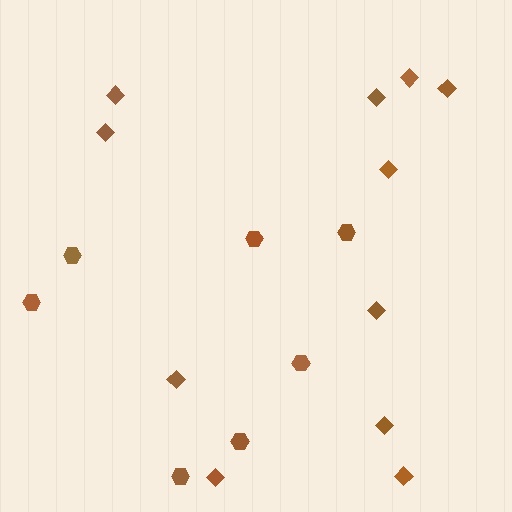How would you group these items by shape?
There are 2 groups: one group of diamonds (11) and one group of hexagons (7).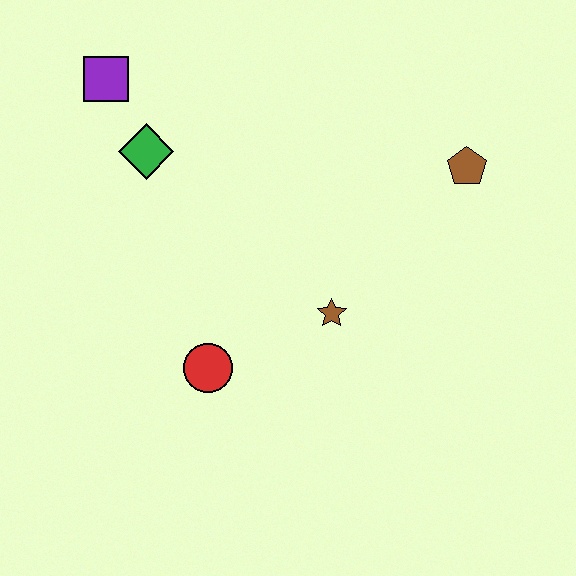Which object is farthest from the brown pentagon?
The purple square is farthest from the brown pentagon.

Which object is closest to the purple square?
The green diamond is closest to the purple square.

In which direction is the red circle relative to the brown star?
The red circle is to the left of the brown star.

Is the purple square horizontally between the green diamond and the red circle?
No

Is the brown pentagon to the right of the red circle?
Yes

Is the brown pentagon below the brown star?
No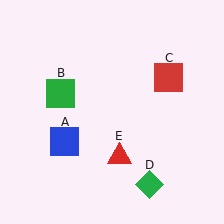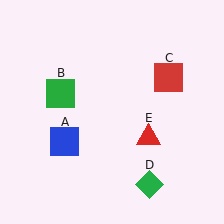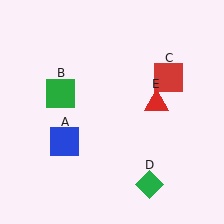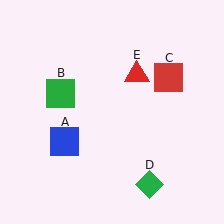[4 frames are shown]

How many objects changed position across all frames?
1 object changed position: red triangle (object E).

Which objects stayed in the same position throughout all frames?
Blue square (object A) and green square (object B) and red square (object C) and green diamond (object D) remained stationary.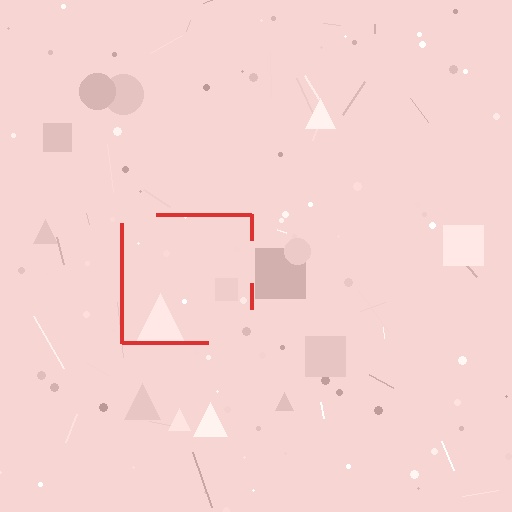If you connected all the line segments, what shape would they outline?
They would outline a square.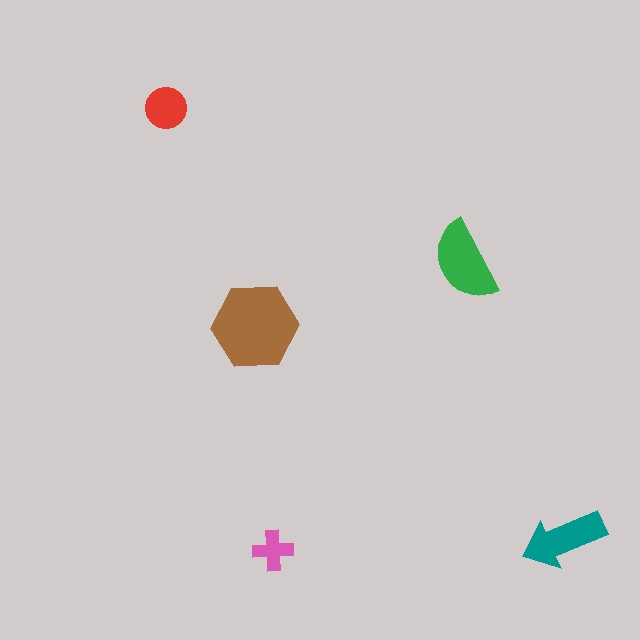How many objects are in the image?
There are 5 objects in the image.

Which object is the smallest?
The pink cross.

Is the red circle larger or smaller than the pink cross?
Larger.